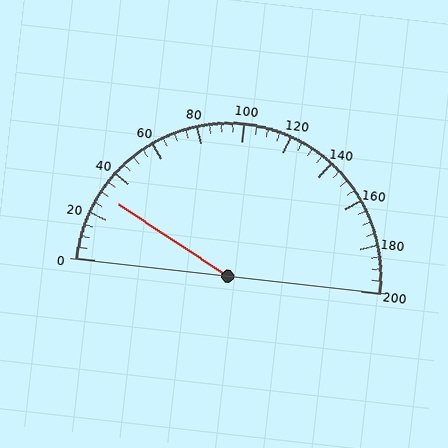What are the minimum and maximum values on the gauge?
The gauge ranges from 0 to 200.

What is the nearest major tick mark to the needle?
The nearest major tick mark is 40.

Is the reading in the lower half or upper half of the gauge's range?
The reading is in the lower half of the range (0 to 200).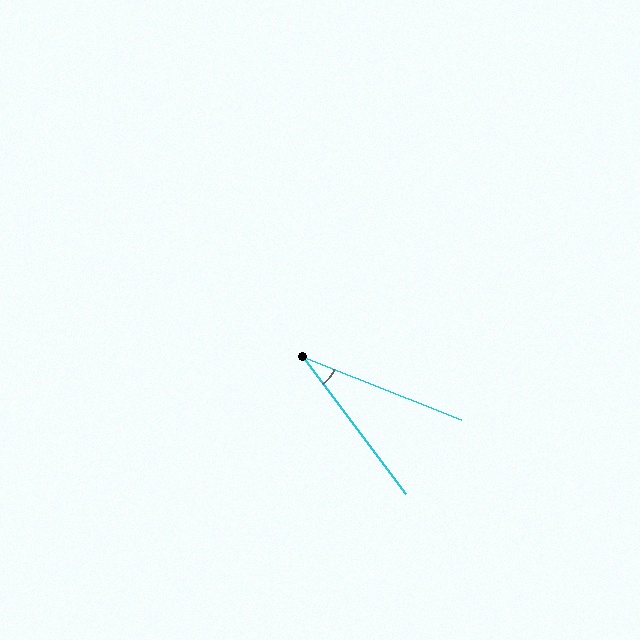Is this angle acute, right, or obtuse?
It is acute.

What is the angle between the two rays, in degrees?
Approximately 31 degrees.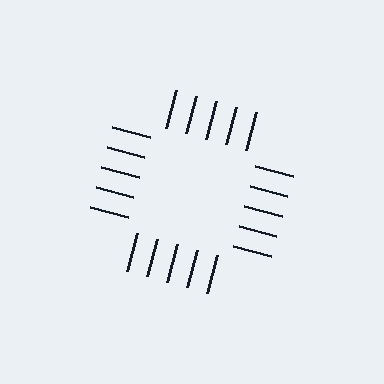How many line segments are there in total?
20 — 5 along each of the 4 edges.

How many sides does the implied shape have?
4 sides — the line-ends trace a square.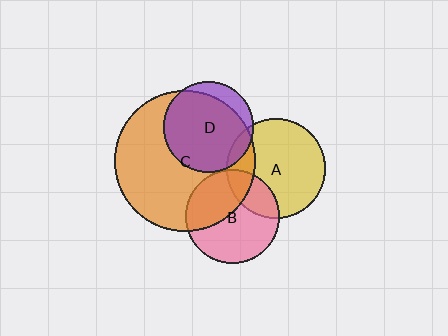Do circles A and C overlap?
Yes.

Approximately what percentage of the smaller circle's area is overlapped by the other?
Approximately 20%.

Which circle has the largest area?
Circle C (orange).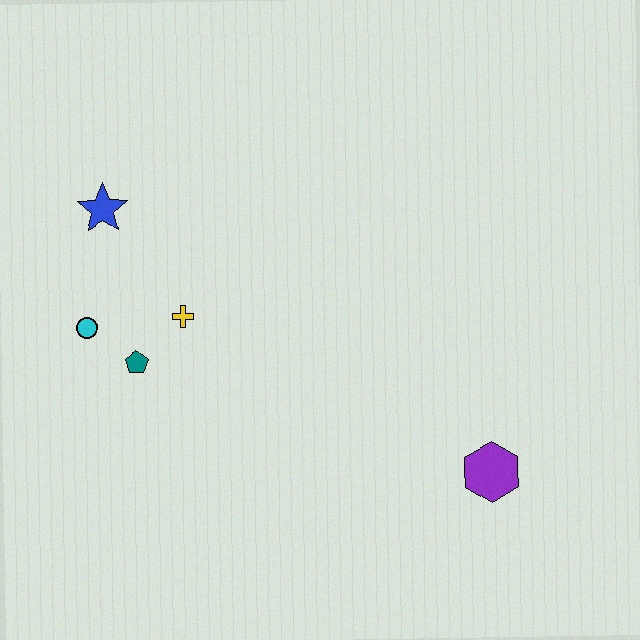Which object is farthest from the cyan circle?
The purple hexagon is farthest from the cyan circle.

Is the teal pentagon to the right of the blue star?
Yes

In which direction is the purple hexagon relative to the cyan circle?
The purple hexagon is to the right of the cyan circle.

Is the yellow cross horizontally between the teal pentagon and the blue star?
No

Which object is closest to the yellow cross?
The teal pentagon is closest to the yellow cross.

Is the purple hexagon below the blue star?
Yes